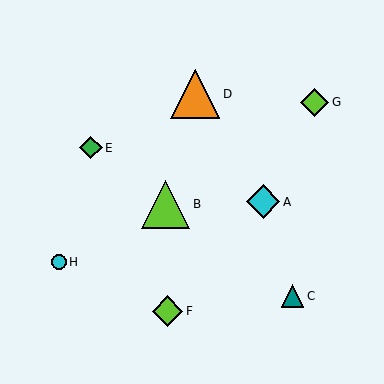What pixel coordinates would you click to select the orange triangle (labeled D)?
Click at (195, 94) to select the orange triangle D.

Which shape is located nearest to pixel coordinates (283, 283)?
The teal triangle (labeled C) at (293, 296) is nearest to that location.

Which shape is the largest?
The orange triangle (labeled D) is the largest.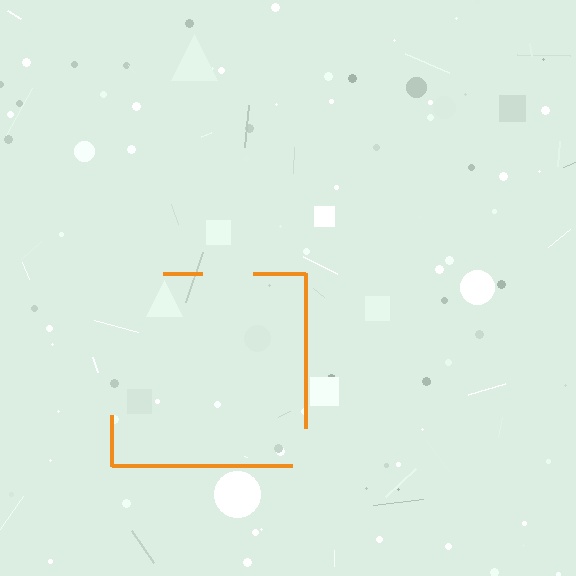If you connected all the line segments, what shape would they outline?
They would outline a square.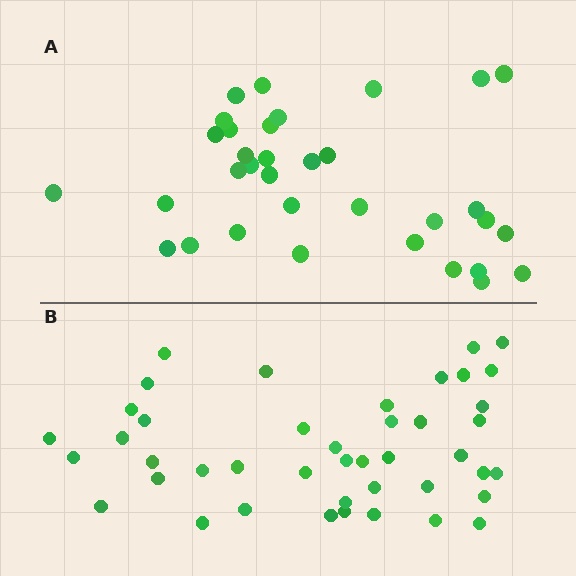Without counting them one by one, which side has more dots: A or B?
Region B (the bottom region) has more dots.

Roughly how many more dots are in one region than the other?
Region B has roughly 8 or so more dots than region A.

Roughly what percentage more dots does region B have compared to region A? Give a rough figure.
About 25% more.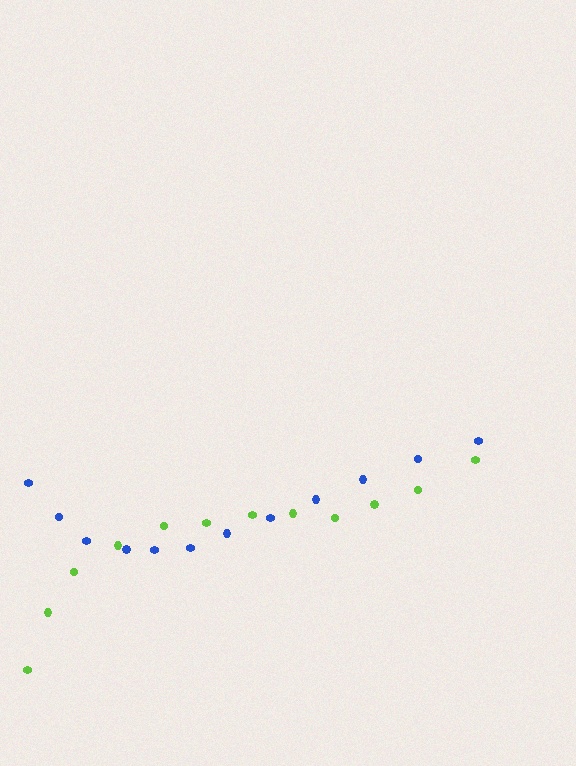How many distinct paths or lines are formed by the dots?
There are 2 distinct paths.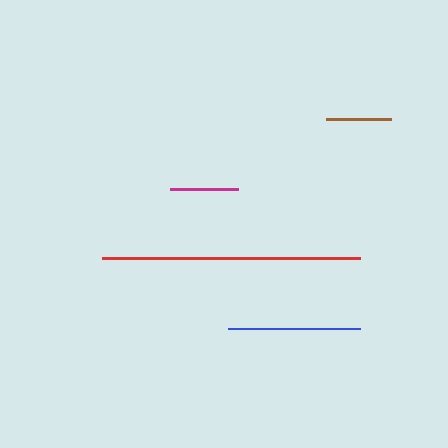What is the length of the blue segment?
The blue segment is approximately 132 pixels long.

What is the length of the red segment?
The red segment is approximately 258 pixels long.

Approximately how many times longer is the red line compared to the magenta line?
The red line is approximately 3.8 times the length of the magenta line.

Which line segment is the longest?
The red line is the longest at approximately 258 pixels.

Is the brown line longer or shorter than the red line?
The red line is longer than the brown line.